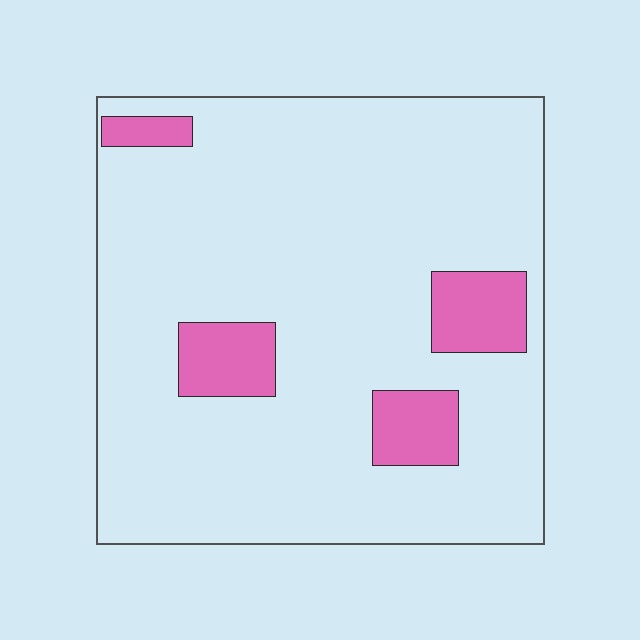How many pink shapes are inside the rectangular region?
4.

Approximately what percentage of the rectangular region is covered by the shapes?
Approximately 10%.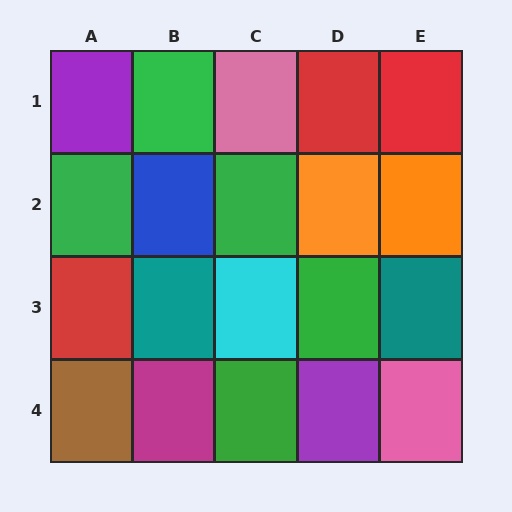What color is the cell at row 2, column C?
Green.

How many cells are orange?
2 cells are orange.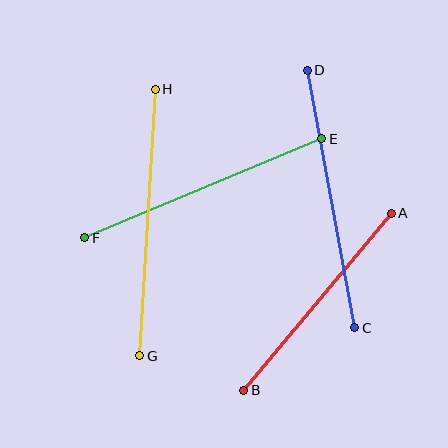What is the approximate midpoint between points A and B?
The midpoint is at approximately (318, 302) pixels.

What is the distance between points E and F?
The distance is approximately 257 pixels.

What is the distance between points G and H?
The distance is approximately 267 pixels.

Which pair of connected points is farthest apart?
Points G and H are farthest apart.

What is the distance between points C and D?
The distance is approximately 262 pixels.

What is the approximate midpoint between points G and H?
The midpoint is at approximately (148, 223) pixels.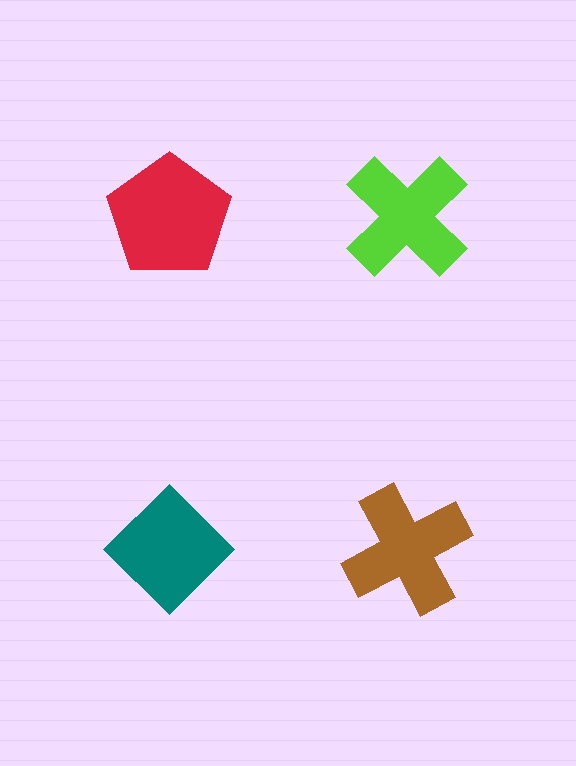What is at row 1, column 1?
A red pentagon.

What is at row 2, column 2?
A brown cross.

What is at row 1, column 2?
A lime cross.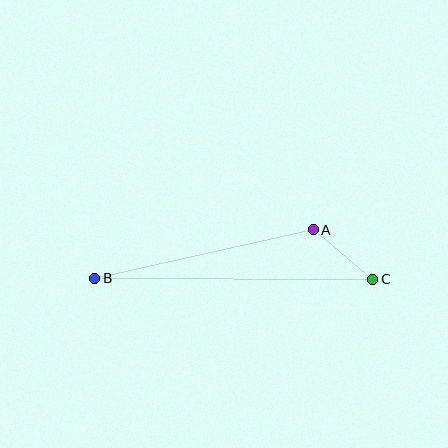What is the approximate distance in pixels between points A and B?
The distance between A and B is approximately 224 pixels.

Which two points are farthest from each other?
Points B and C are farthest from each other.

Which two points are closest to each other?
Points A and C are closest to each other.